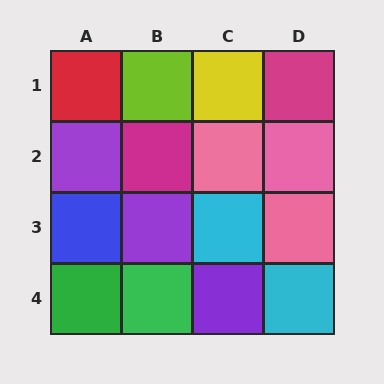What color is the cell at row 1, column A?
Red.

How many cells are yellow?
1 cell is yellow.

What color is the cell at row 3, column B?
Purple.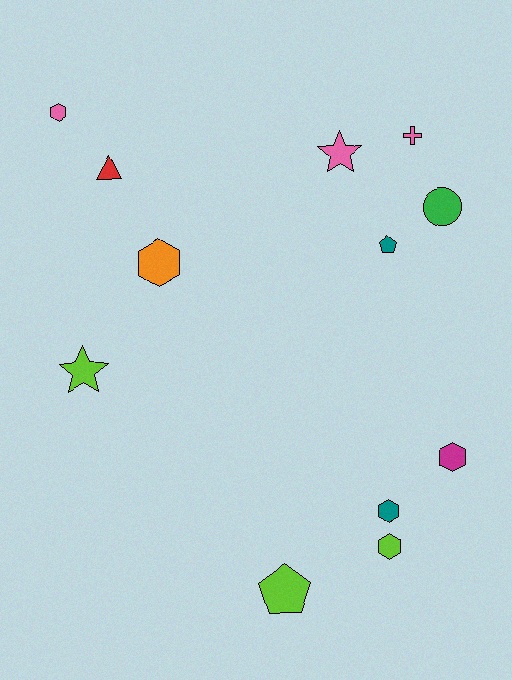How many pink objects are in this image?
There are 3 pink objects.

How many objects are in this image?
There are 12 objects.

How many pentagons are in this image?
There are 2 pentagons.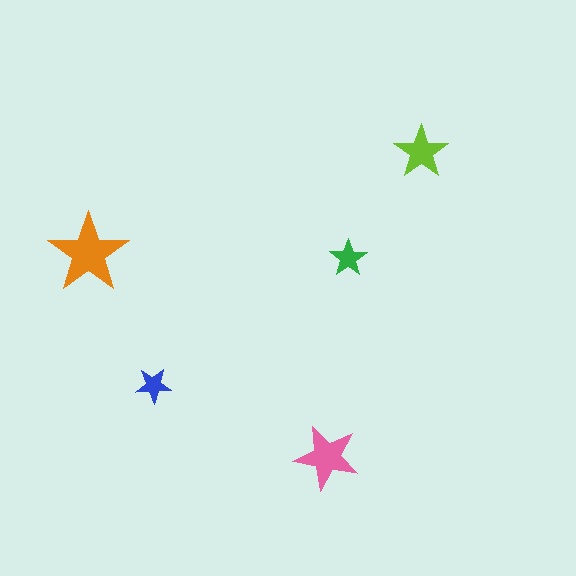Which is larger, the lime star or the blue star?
The lime one.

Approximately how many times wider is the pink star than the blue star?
About 2 times wider.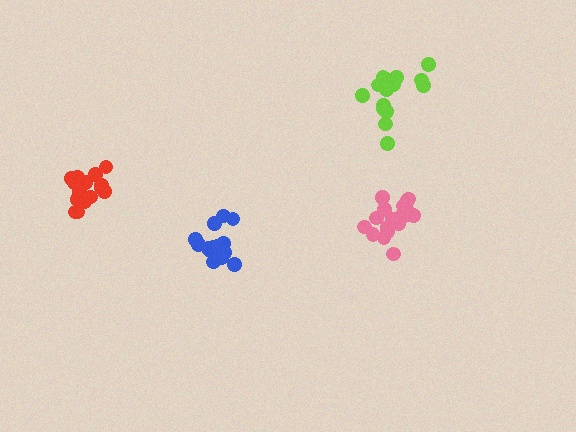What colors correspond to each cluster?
The clusters are colored: pink, lime, red, blue.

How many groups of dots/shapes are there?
There are 4 groups.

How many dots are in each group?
Group 1: 19 dots, Group 2: 15 dots, Group 3: 17 dots, Group 4: 14 dots (65 total).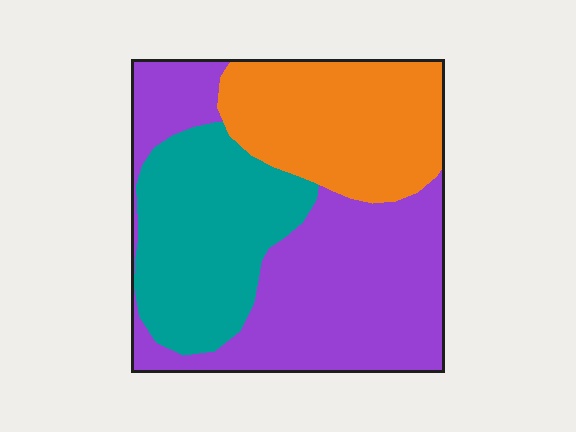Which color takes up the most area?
Purple, at roughly 45%.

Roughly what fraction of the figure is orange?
Orange takes up about one quarter (1/4) of the figure.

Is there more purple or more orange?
Purple.